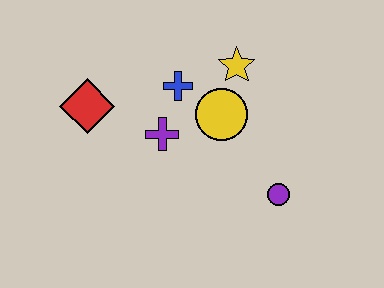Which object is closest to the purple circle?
The yellow circle is closest to the purple circle.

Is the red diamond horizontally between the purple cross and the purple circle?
No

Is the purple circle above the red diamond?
No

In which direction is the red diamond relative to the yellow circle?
The red diamond is to the left of the yellow circle.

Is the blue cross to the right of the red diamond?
Yes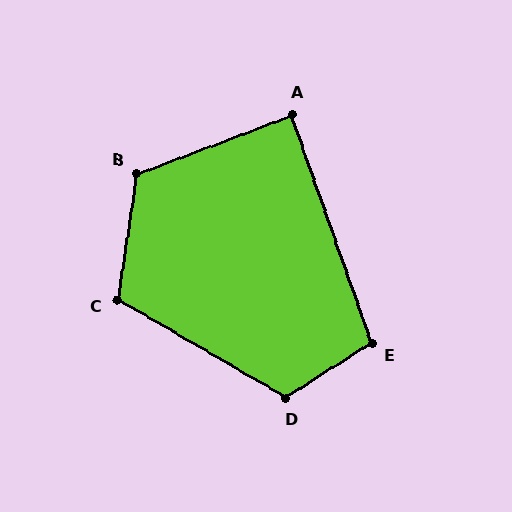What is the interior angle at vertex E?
Approximately 103 degrees (obtuse).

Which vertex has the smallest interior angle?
A, at approximately 89 degrees.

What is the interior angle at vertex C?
Approximately 112 degrees (obtuse).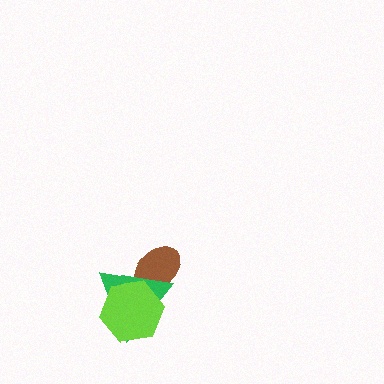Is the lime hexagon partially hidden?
No, no other shape covers it.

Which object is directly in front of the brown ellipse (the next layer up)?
The green triangle is directly in front of the brown ellipse.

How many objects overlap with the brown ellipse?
2 objects overlap with the brown ellipse.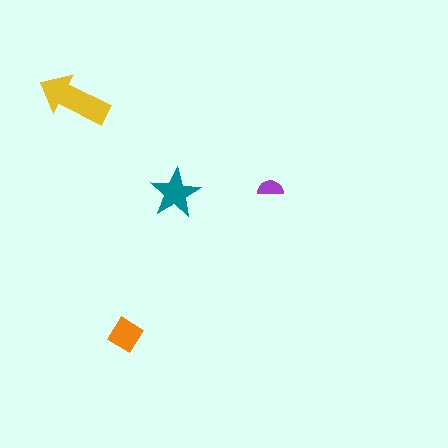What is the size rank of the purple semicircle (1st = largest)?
4th.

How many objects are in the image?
There are 4 objects in the image.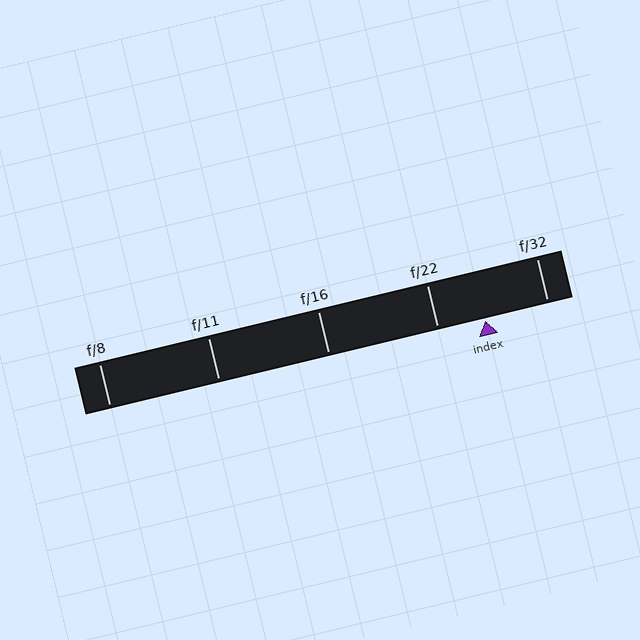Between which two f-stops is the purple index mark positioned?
The index mark is between f/22 and f/32.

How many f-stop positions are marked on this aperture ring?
There are 5 f-stop positions marked.